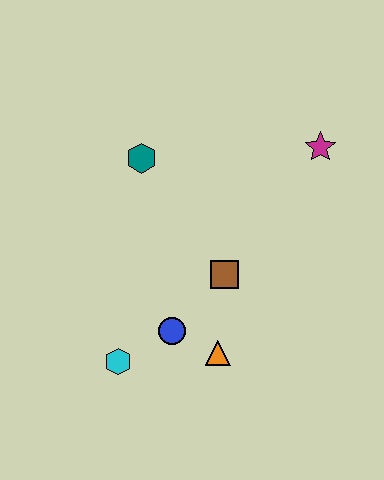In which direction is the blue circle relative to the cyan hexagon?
The blue circle is to the right of the cyan hexagon.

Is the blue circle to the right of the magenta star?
No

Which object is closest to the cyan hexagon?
The blue circle is closest to the cyan hexagon.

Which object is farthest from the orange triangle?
The magenta star is farthest from the orange triangle.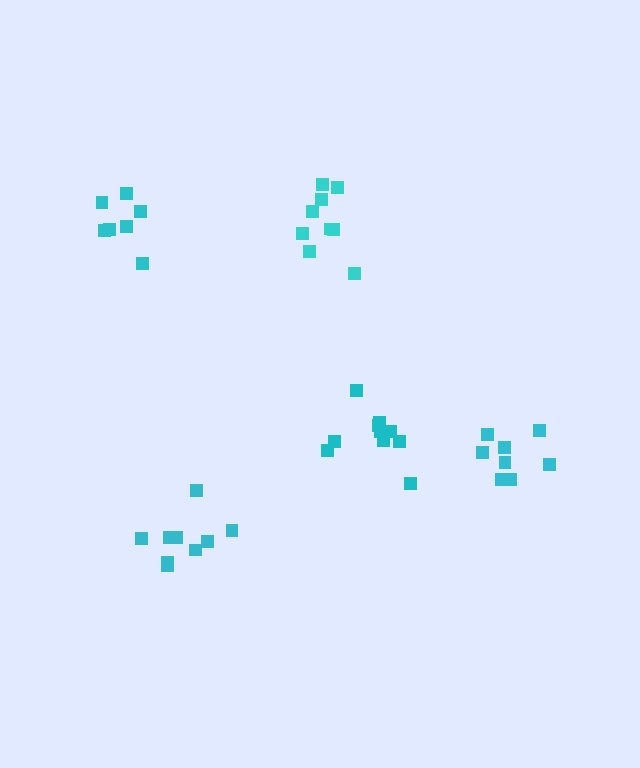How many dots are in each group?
Group 1: 7 dots, Group 2: 10 dots, Group 3: 9 dots, Group 4: 9 dots, Group 5: 8 dots (43 total).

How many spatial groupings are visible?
There are 5 spatial groupings.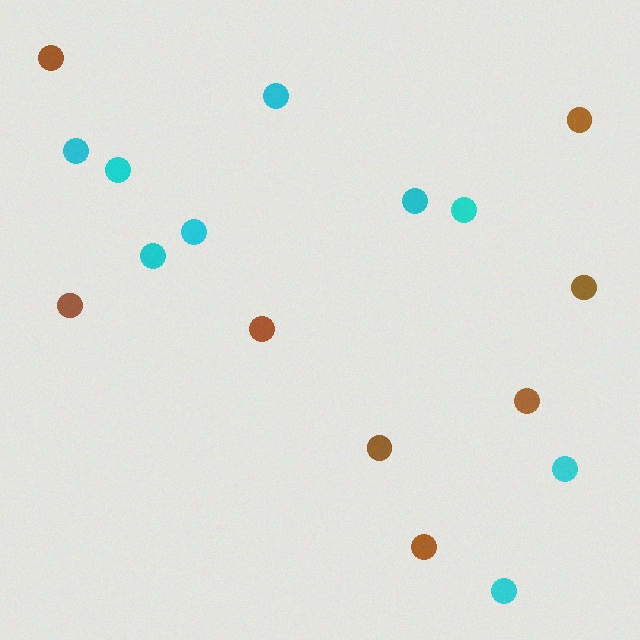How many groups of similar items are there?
There are 2 groups: one group of cyan circles (9) and one group of brown circles (8).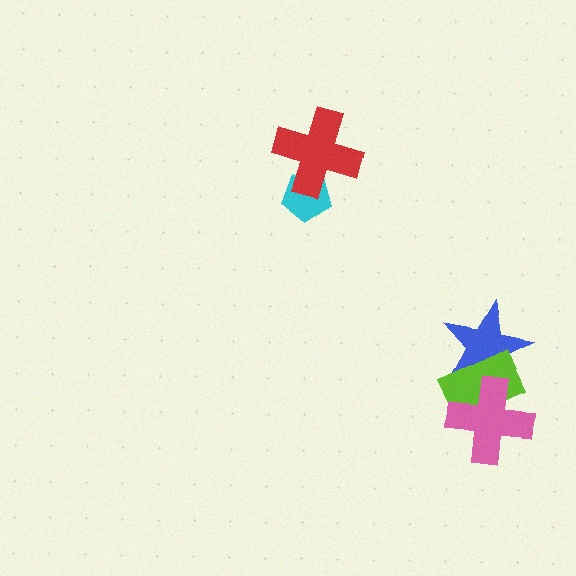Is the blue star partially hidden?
Yes, it is partially covered by another shape.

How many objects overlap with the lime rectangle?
2 objects overlap with the lime rectangle.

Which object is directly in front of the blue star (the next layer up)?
The lime rectangle is directly in front of the blue star.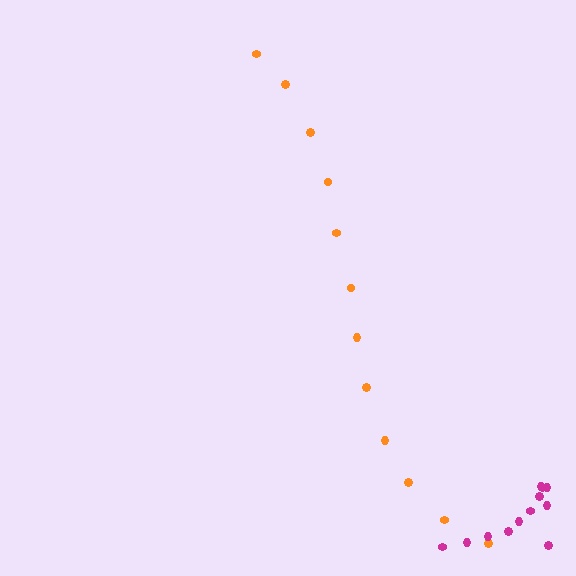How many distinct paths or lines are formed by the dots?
There are 2 distinct paths.